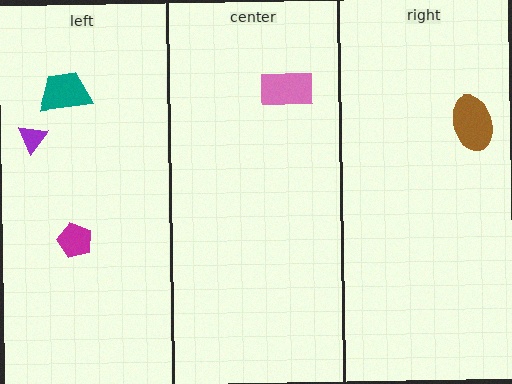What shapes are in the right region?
The brown ellipse.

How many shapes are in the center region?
1.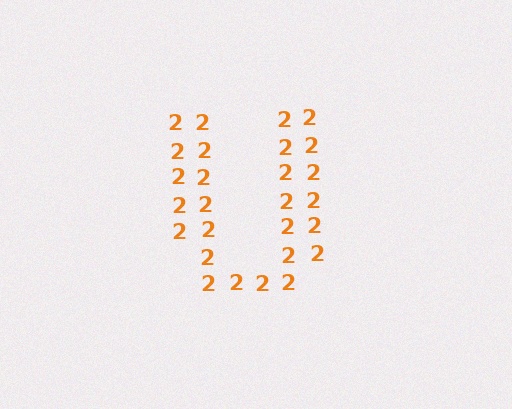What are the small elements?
The small elements are digit 2's.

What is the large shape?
The large shape is the letter U.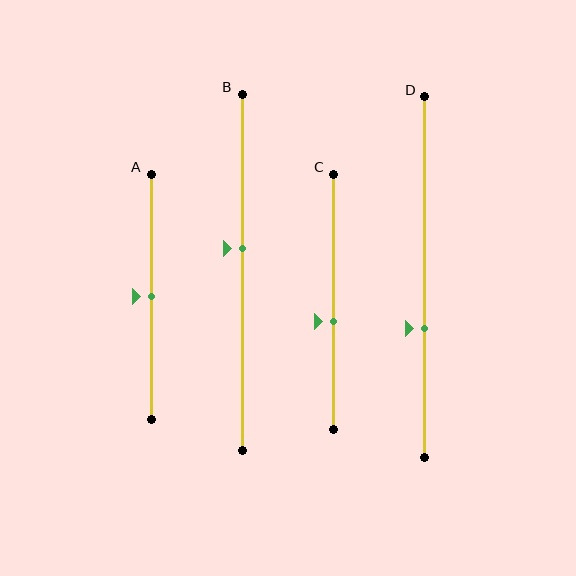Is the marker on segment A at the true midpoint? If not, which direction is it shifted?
Yes, the marker on segment A is at the true midpoint.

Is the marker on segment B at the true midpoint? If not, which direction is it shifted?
No, the marker on segment B is shifted upward by about 7% of the segment length.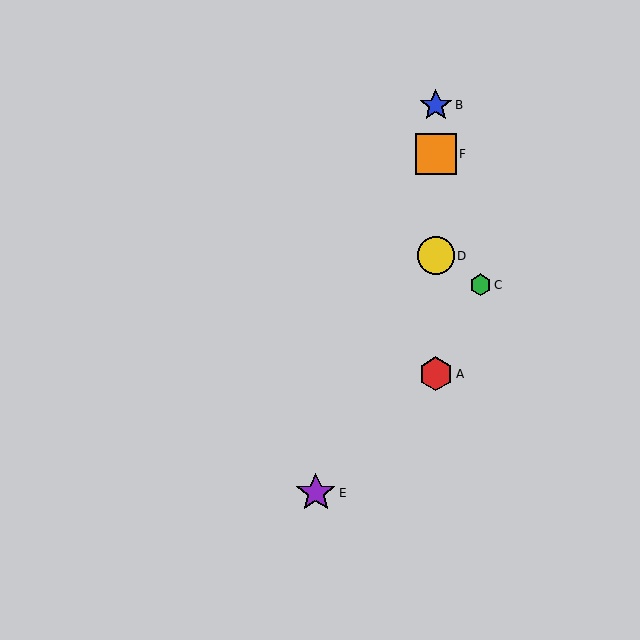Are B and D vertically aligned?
Yes, both are at x≈436.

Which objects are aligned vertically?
Objects A, B, D, F are aligned vertically.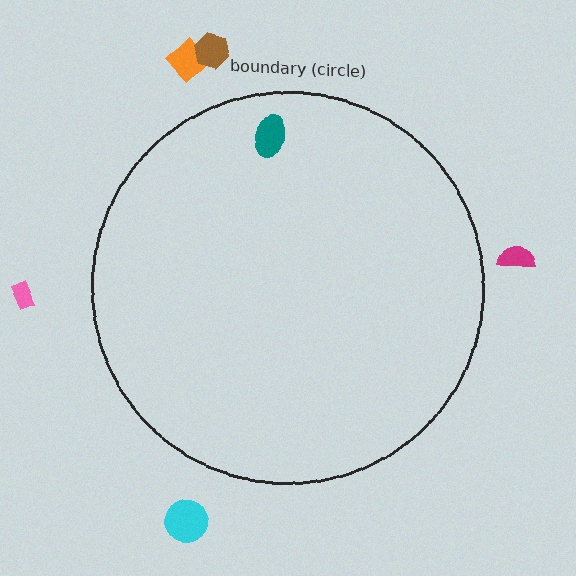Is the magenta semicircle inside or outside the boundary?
Outside.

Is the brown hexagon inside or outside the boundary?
Outside.